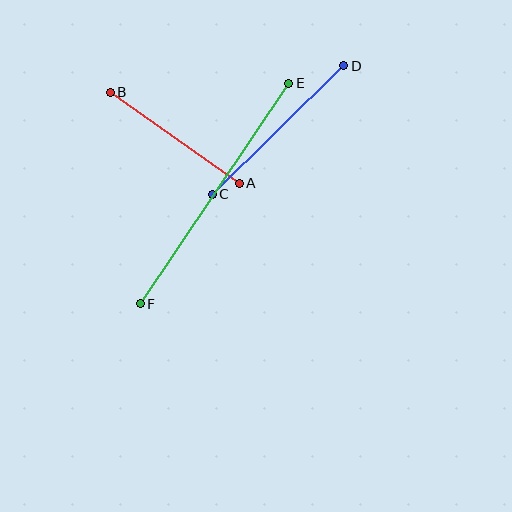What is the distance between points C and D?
The distance is approximately 184 pixels.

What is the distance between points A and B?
The distance is approximately 158 pixels.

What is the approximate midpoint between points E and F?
The midpoint is at approximately (215, 194) pixels.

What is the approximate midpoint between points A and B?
The midpoint is at approximately (175, 138) pixels.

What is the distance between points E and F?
The distance is approximately 266 pixels.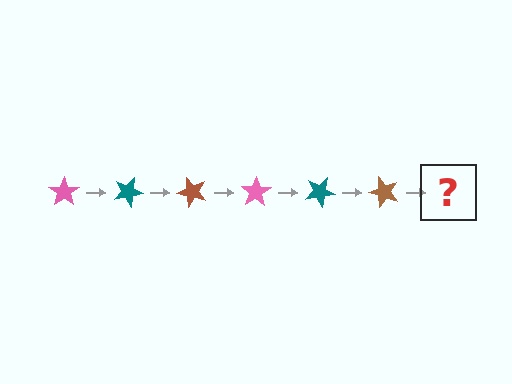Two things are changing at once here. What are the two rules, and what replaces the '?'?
The two rules are that it rotates 25 degrees each step and the color cycles through pink, teal, and brown. The '?' should be a pink star, rotated 150 degrees from the start.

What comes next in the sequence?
The next element should be a pink star, rotated 150 degrees from the start.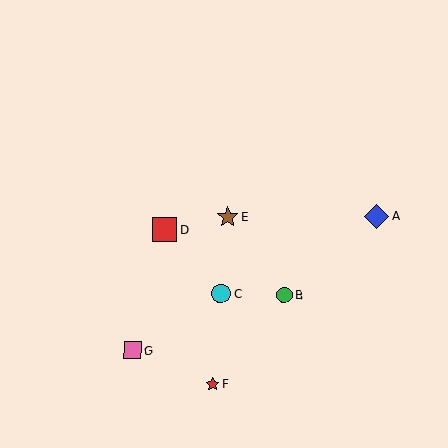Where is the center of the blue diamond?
The center of the blue diamond is at (377, 216).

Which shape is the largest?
The red square (labeled D) is the largest.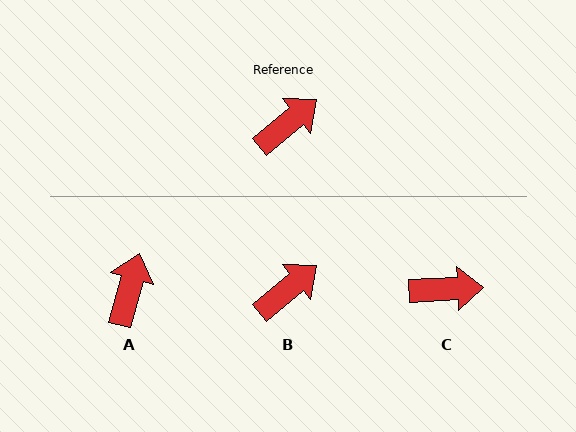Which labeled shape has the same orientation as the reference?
B.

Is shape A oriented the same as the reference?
No, it is off by about 35 degrees.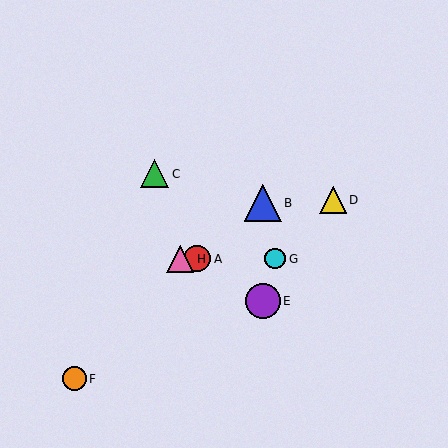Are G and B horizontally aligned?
No, G is at y≈259 and B is at y≈203.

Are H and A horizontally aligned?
Yes, both are at y≈259.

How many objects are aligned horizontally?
3 objects (A, G, H) are aligned horizontally.